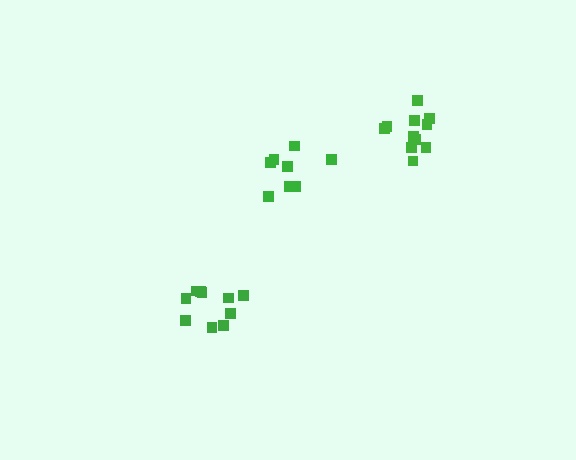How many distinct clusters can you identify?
There are 3 distinct clusters.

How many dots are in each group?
Group 1: 11 dots, Group 2: 8 dots, Group 3: 10 dots (29 total).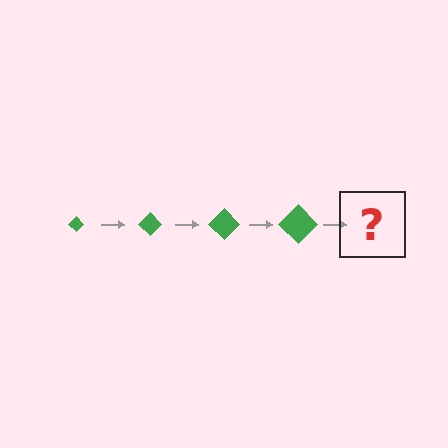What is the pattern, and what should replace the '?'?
The pattern is that the diamond gets progressively larger each step. The '?' should be a green diamond, larger than the previous one.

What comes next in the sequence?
The next element should be a green diamond, larger than the previous one.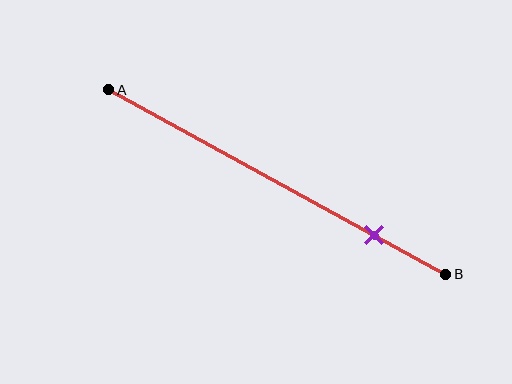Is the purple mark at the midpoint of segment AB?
No, the mark is at about 80% from A, not at the 50% midpoint.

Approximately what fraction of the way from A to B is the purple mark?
The purple mark is approximately 80% of the way from A to B.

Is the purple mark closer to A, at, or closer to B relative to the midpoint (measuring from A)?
The purple mark is closer to point B than the midpoint of segment AB.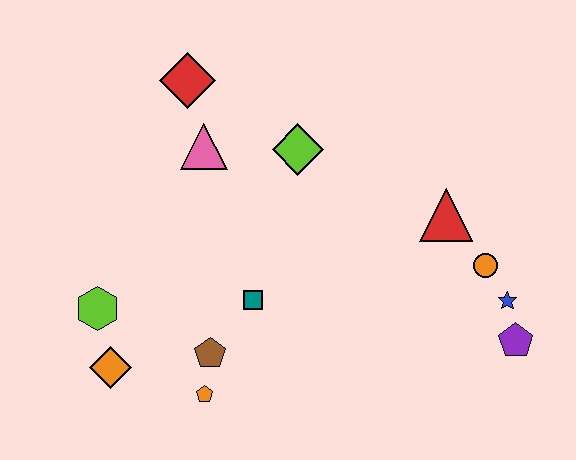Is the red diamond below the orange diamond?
No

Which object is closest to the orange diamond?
The lime hexagon is closest to the orange diamond.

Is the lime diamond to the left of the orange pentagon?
No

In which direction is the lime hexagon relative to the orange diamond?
The lime hexagon is above the orange diamond.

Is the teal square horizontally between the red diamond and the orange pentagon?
No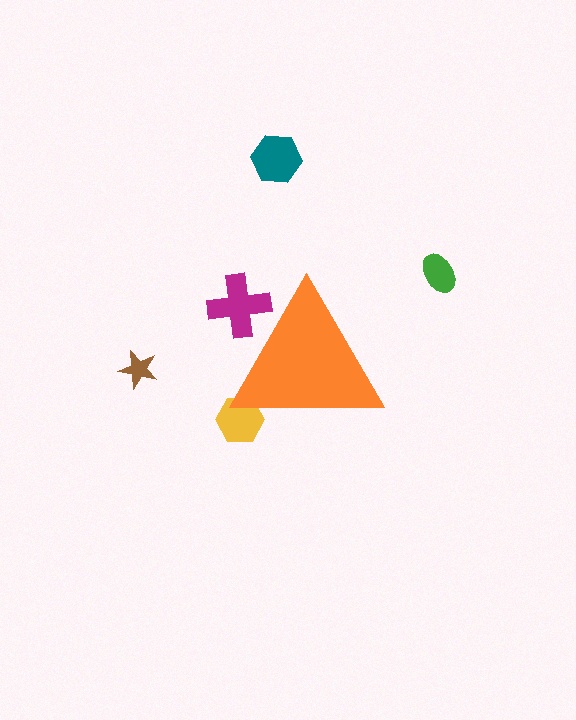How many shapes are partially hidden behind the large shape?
2 shapes are partially hidden.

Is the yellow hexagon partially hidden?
Yes, the yellow hexagon is partially hidden behind the orange triangle.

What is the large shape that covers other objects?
An orange triangle.